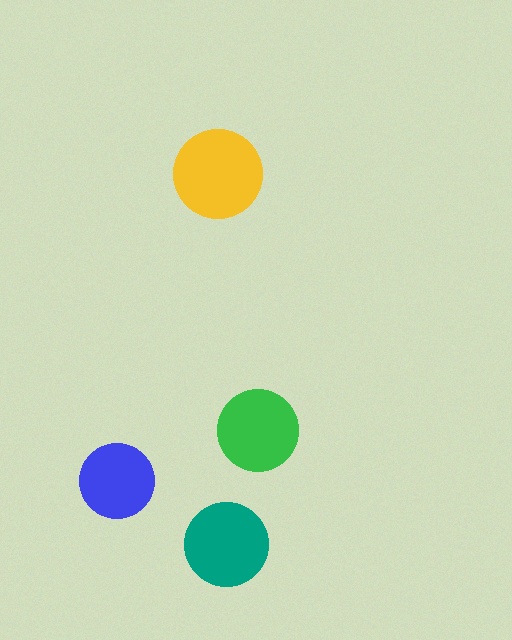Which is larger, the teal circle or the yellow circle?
The yellow one.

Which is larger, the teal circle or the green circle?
The teal one.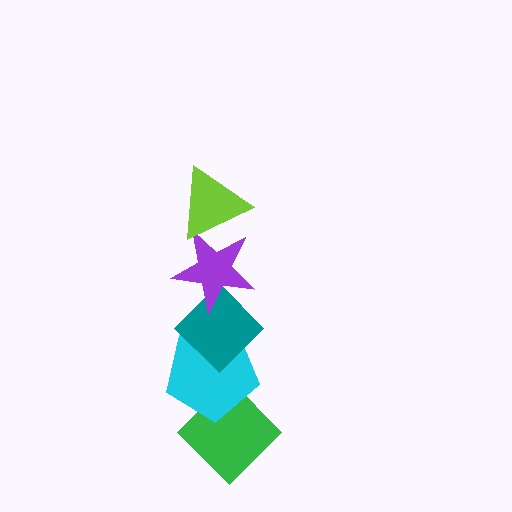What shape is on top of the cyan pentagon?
The teal diamond is on top of the cyan pentagon.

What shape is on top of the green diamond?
The cyan pentagon is on top of the green diamond.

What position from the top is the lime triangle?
The lime triangle is 1st from the top.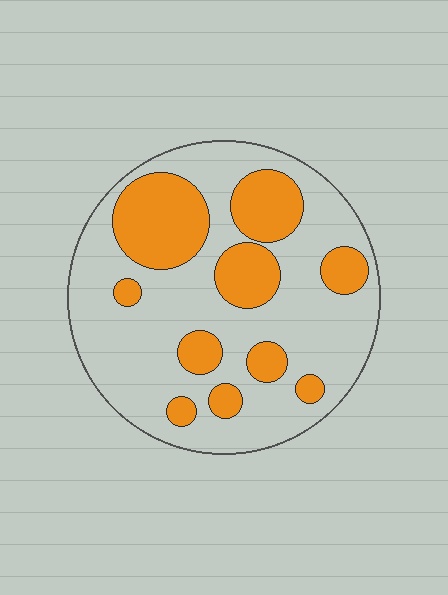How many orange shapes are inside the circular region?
10.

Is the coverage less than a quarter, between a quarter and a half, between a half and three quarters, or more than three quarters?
Between a quarter and a half.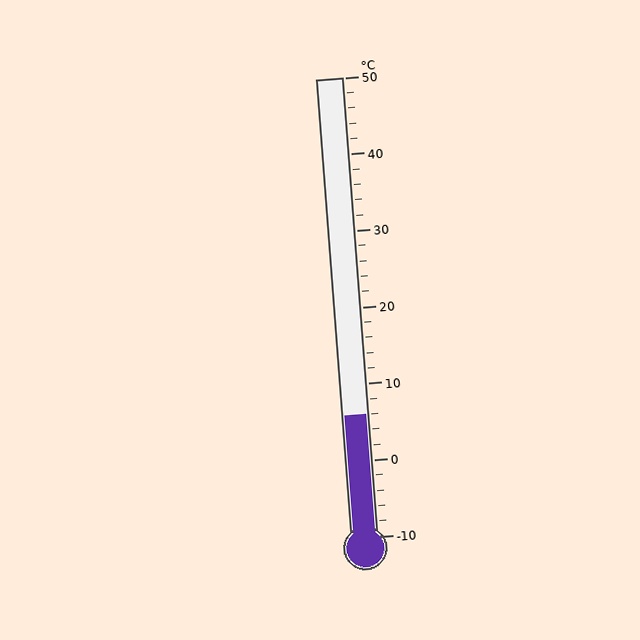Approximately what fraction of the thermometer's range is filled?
The thermometer is filled to approximately 25% of its range.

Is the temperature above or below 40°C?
The temperature is below 40°C.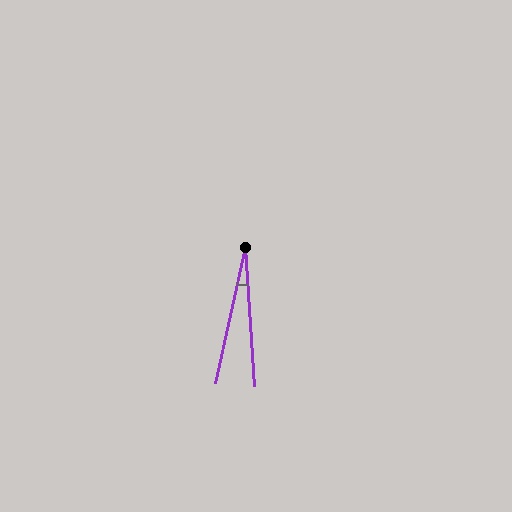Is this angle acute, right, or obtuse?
It is acute.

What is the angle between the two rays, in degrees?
Approximately 16 degrees.